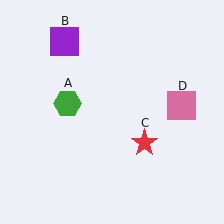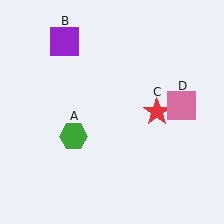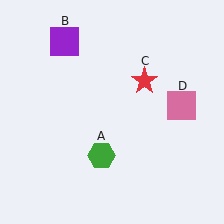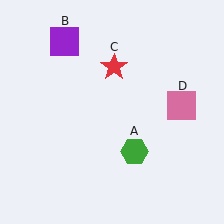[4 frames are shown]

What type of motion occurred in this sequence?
The green hexagon (object A), red star (object C) rotated counterclockwise around the center of the scene.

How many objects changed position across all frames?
2 objects changed position: green hexagon (object A), red star (object C).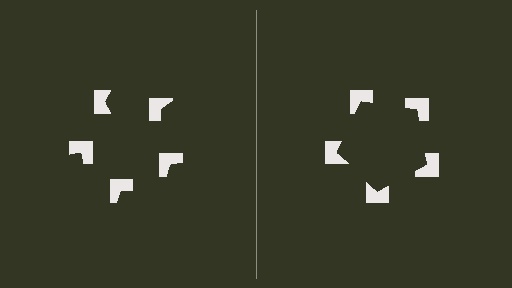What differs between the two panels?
The notched squares are positioned identically on both sides; only the wedge orientations differ. On the right they align to a pentagon; on the left they are misaligned.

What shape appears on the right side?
An illusory pentagon.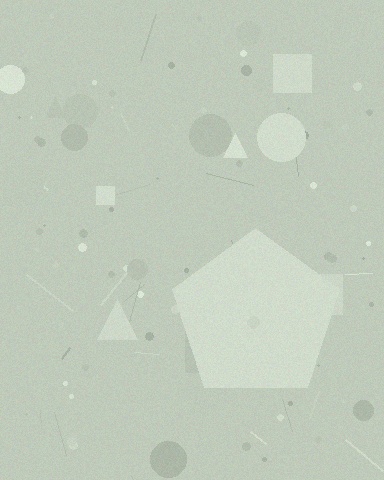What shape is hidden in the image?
A pentagon is hidden in the image.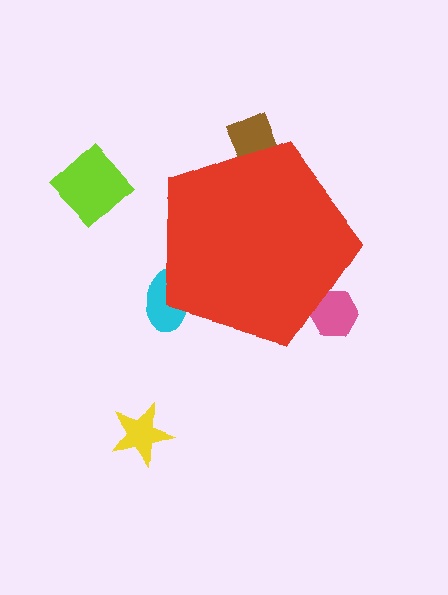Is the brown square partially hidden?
Yes, the brown square is partially hidden behind the red pentagon.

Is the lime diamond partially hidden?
No, the lime diamond is fully visible.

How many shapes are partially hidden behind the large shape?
3 shapes are partially hidden.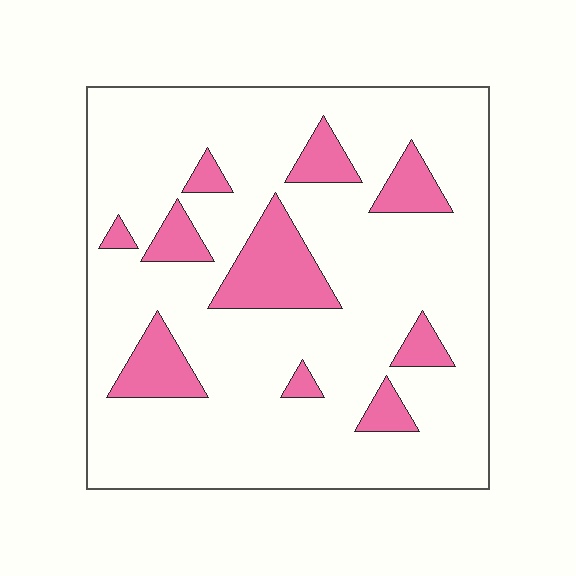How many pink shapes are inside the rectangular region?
10.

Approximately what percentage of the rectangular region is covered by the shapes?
Approximately 15%.